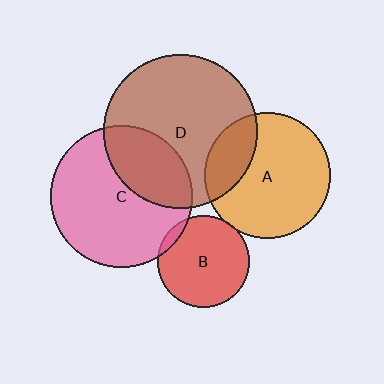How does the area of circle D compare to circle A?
Approximately 1.5 times.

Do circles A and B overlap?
Yes.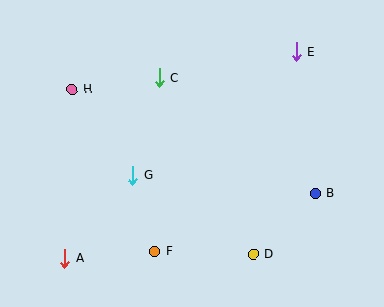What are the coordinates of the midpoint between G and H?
The midpoint between G and H is at (103, 132).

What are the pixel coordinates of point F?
Point F is at (154, 252).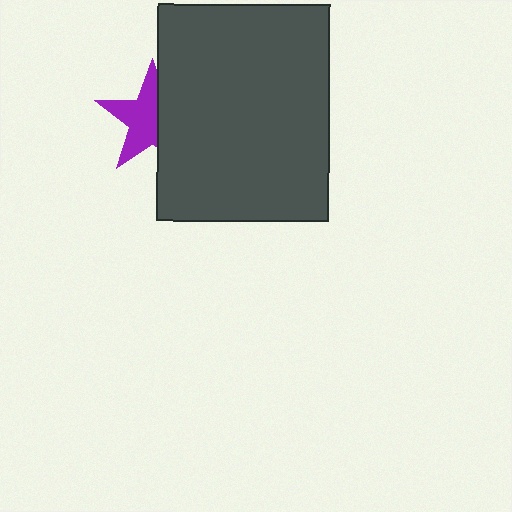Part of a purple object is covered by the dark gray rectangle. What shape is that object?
It is a star.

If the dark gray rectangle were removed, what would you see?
You would see the complete purple star.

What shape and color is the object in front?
The object in front is a dark gray rectangle.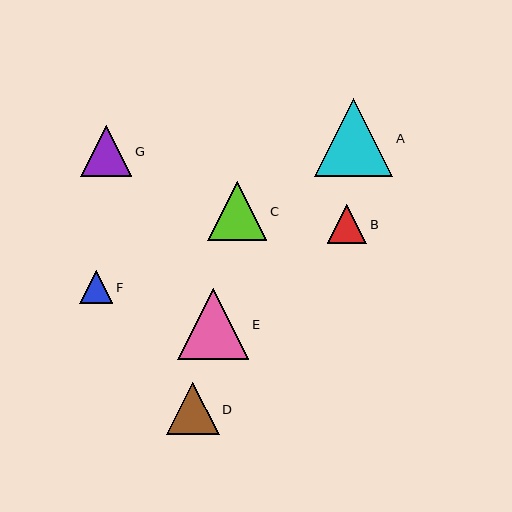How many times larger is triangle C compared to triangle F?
Triangle C is approximately 1.8 times the size of triangle F.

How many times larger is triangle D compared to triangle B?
Triangle D is approximately 1.3 times the size of triangle B.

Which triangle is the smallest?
Triangle F is the smallest with a size of approximately 33 pixels.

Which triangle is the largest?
Triangle A is the largest with a size of approximately 78 pixels.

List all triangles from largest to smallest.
From largest to smallest: A, E, C, D, G, B, F.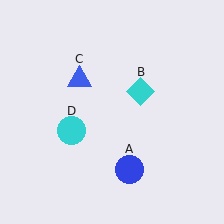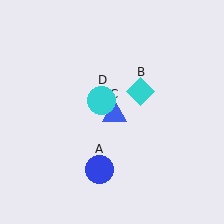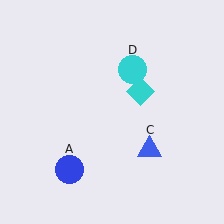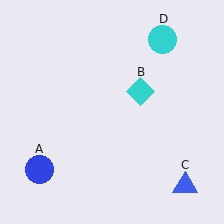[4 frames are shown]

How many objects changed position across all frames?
3 objects changed position: blue circle (object A), blue triangle (object C), cyan circle (object D).